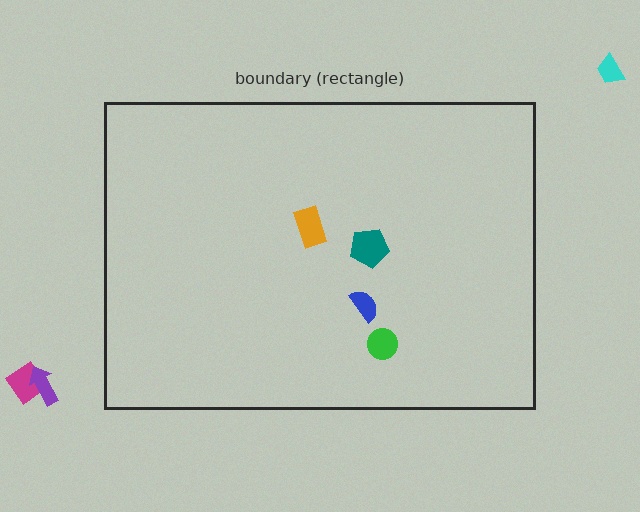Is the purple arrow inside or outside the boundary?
Outside.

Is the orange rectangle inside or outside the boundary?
Inside.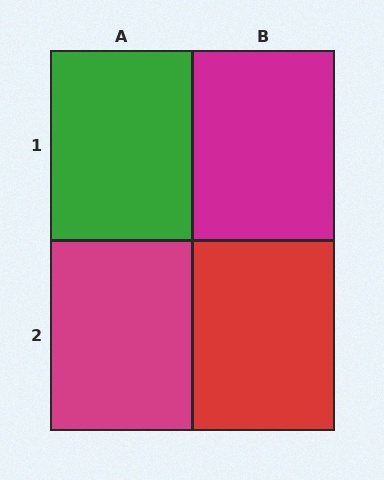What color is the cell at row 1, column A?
Green.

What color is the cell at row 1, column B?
Magenta.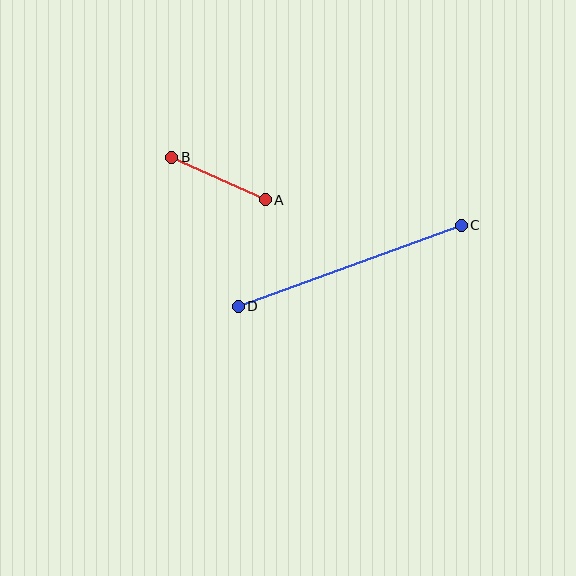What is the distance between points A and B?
The distance is approximately 103 pixels.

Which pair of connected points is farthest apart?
Points C and D are farthest apart.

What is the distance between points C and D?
The distance is approximately 237 pixels.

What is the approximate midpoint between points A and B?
The midpoint is at approximately (219, 178) pixels.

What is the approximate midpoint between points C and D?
The midpoint is at approximately (350, 266) pixels.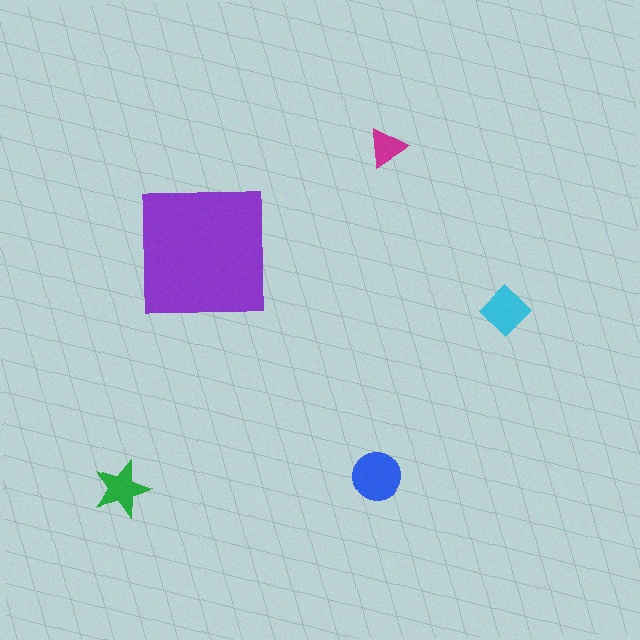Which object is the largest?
The purple square.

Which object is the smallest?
The magenta triangle.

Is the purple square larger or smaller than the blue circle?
Larger.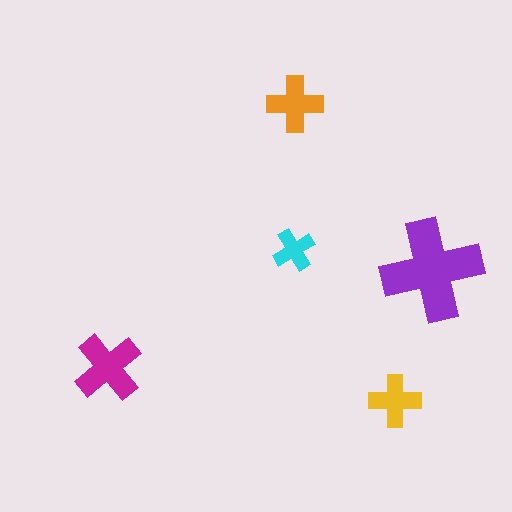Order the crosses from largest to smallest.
the purple one, the magenta one, the orange one, the yellow one, the cyan one.